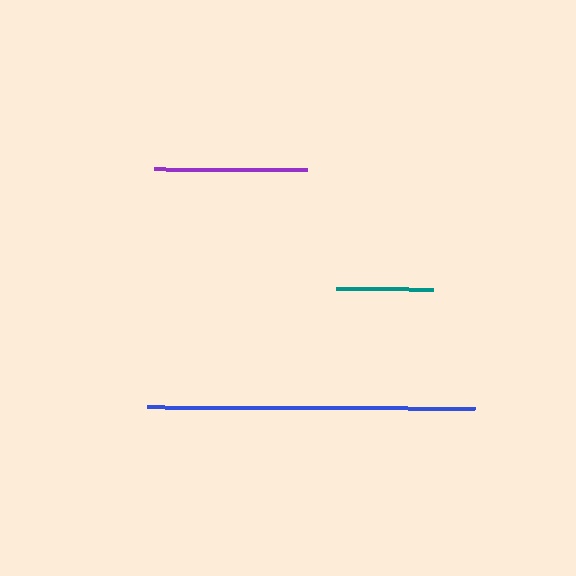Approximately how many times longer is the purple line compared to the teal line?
The purple line is approximately 1.6 times the length of the teal line.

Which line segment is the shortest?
The teal line is the shortest at approximately 97 pixels.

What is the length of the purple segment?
The purple segment is approximately 153 pixels long.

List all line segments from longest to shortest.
From longest to shortest: blue, purple, teal.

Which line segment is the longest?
The blue line is the longest at approximately 327 pixels.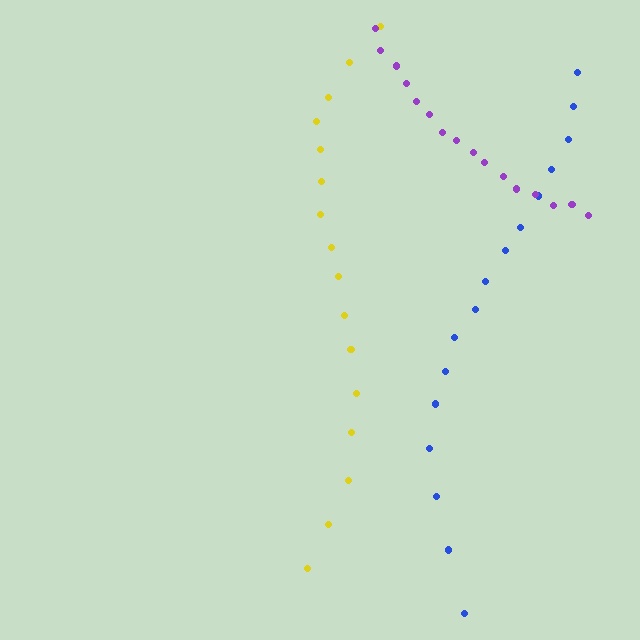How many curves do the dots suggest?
There are 3 distinct paths.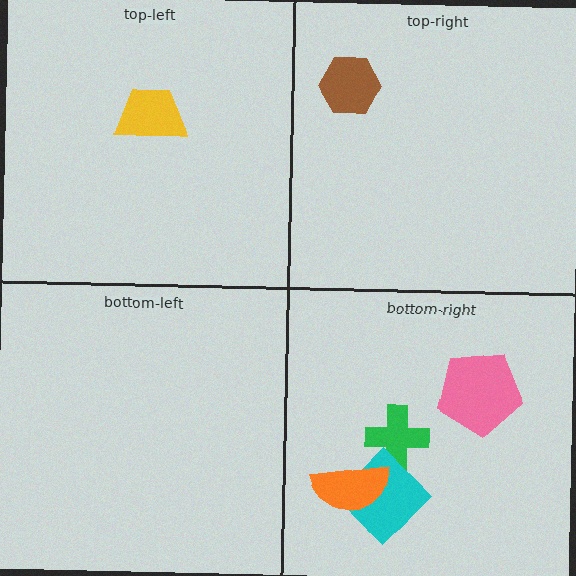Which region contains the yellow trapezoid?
The top-left region.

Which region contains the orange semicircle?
The bottom-right region.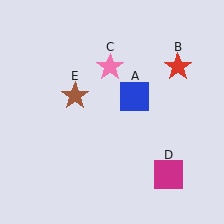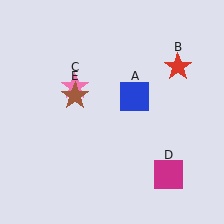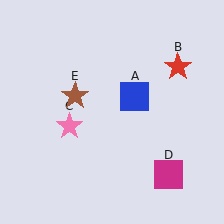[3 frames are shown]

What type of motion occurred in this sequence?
The pink star (object C) rotated counterclockwise around the center of the scene.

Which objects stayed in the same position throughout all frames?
Blue square (object A) and red star (object B) and magenta square (object D) and brown star (object E) remained stationary.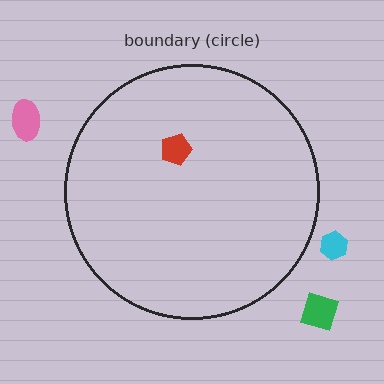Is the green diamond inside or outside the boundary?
Outside.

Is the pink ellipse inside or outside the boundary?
Outside.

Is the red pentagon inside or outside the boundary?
Inside.